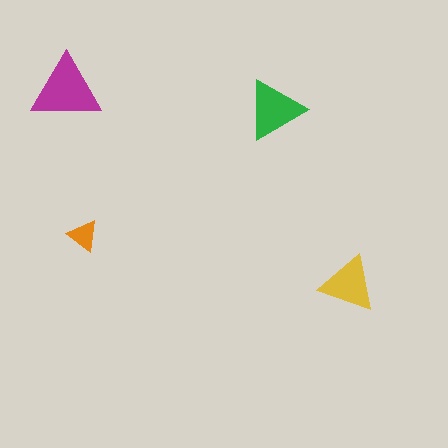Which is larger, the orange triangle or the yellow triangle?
The yellow one.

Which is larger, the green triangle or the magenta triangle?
The magenta one.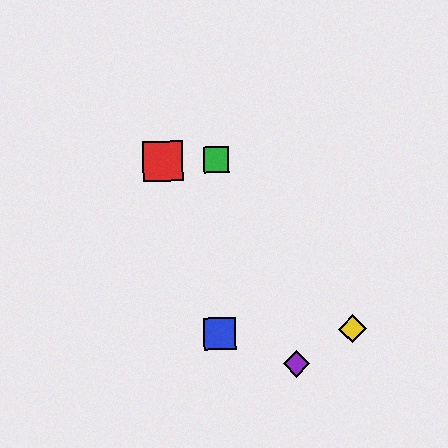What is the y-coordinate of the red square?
The red square is at y≈161.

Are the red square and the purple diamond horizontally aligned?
No, the red square is at y≈161 and the purple diamond is at y≈364.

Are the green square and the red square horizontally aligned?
Yes, both are at y≈160.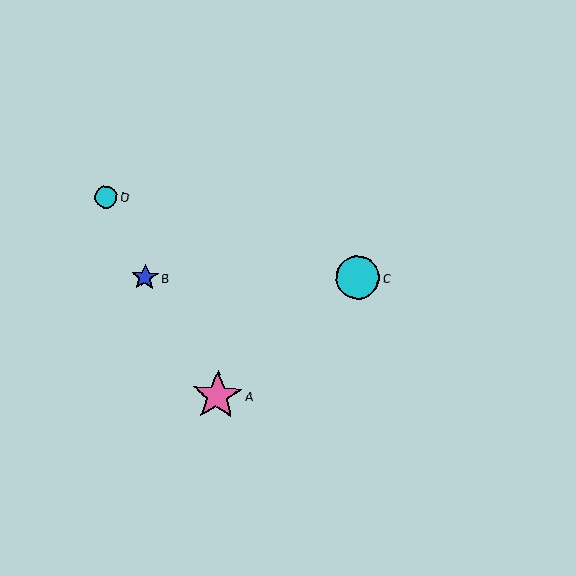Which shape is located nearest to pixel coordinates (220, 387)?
The pink star (labeled A) at (217, 396) is nearest to that location.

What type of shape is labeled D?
Shape D is a cyan circle.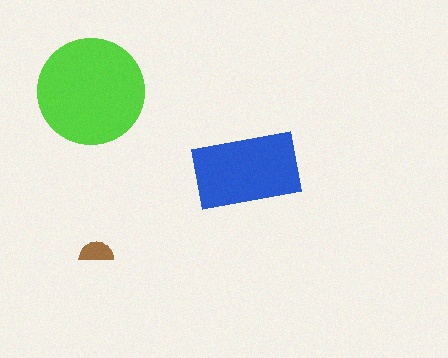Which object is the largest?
The lime circle.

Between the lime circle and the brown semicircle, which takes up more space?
The lime circle.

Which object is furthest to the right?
The blue rectangle is rightmost.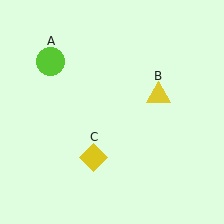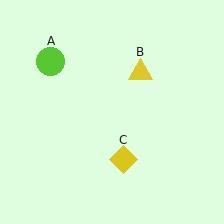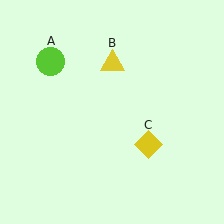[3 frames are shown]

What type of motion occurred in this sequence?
The yellow triangle (object B), yellow diamond (object C) rotated counterclockwise around the center of the scene.